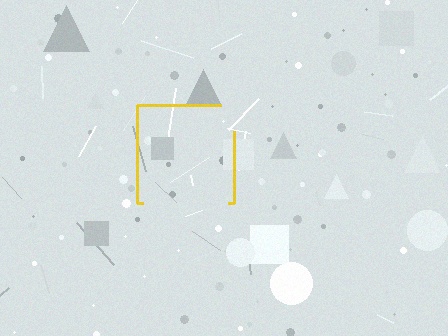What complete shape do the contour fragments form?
The contour fragments form a square.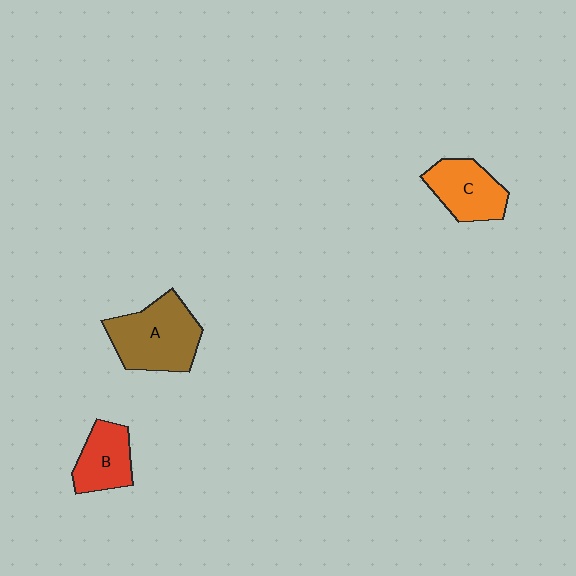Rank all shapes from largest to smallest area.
From largest to smallest: A (brown), C (orange), B (red).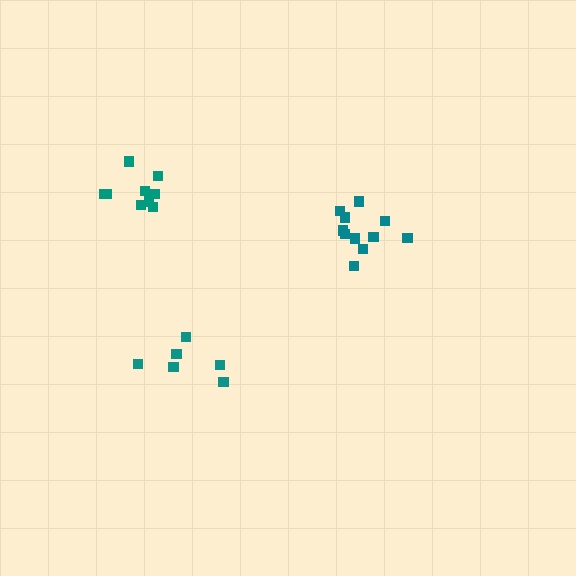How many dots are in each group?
Group 1: 6 dots, Group 2: 9 dots, Group 3: 11 dots (26 total).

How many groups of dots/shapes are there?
There are 3 groups.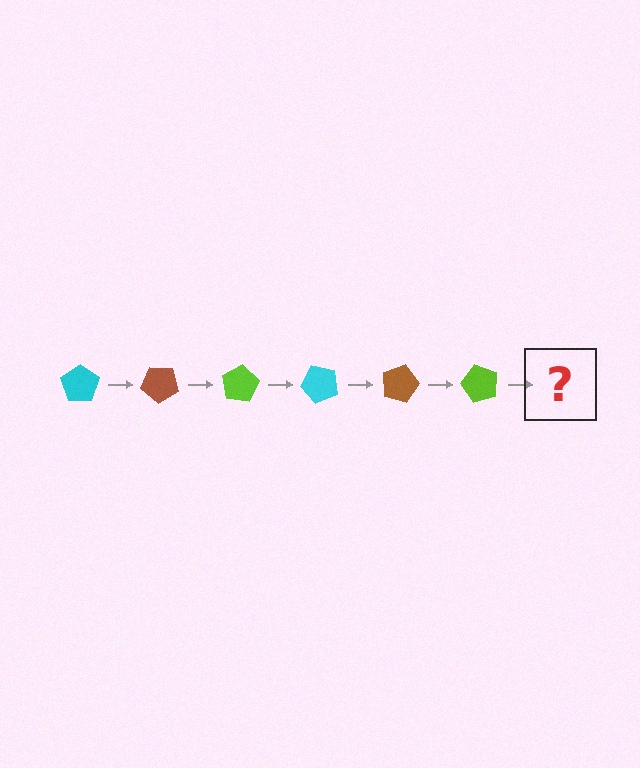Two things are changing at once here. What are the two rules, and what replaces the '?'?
The two rules are that it rotates 40 degrees each step and the color cycles through cyan, brown, and lime. The '?' should be a cyan pentagon, rotated 240 degrees from the start.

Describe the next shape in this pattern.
It should be a cyan pentagon, rotated 240 degrees from the start.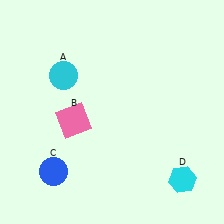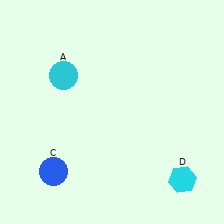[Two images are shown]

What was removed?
The pink square (B) was removed in Image 2.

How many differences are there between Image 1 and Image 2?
There is 1 difference between the two images.